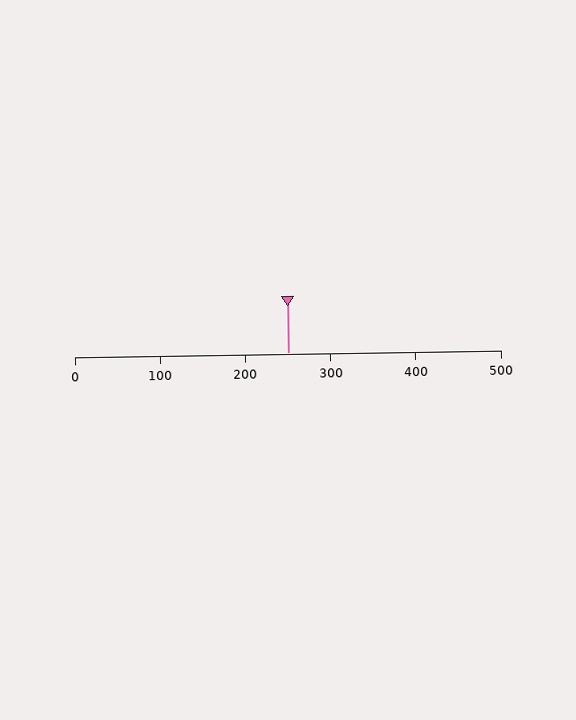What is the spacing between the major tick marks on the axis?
The major ticks are spaced 100 apart.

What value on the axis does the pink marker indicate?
The marker indicates approximately 250.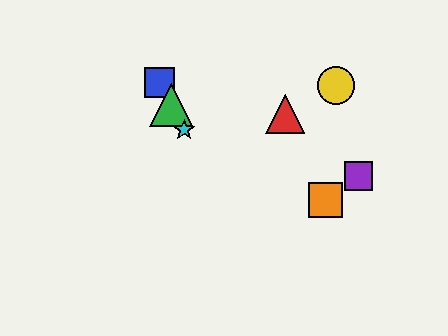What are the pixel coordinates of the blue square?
The blue square is at (159, 82).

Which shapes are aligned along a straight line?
The blue square, the green triangle, the cyan star are aligned along a straight line.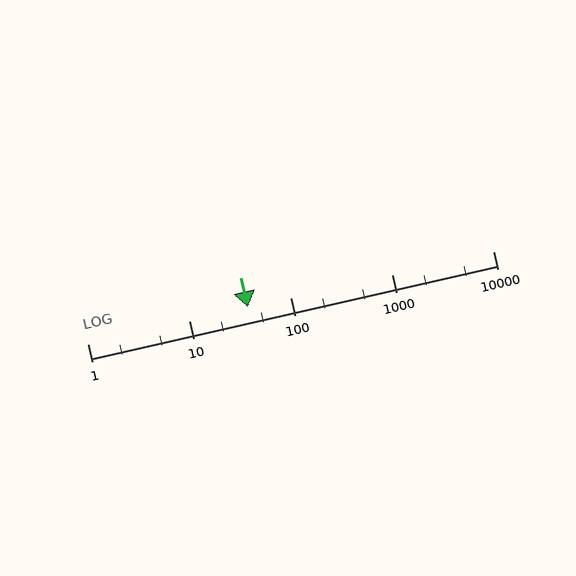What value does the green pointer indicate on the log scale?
The pointer indicates approximately 38.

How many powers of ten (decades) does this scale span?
The scale spans 4 decades, from 1 to 10000.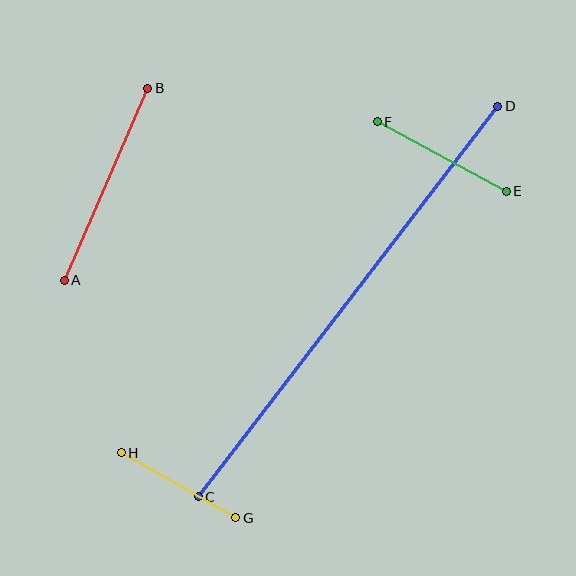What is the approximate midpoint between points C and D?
The midpoint is at approximately (348, 302) pixels.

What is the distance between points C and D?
The distance is approximately 492 pixels.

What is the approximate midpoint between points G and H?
The midpoint is at approximately (178, 485) pixels.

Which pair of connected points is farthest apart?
Points C and D are farthest apart.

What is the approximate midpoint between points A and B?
The midpoint is at approximately (106, 184) pixels.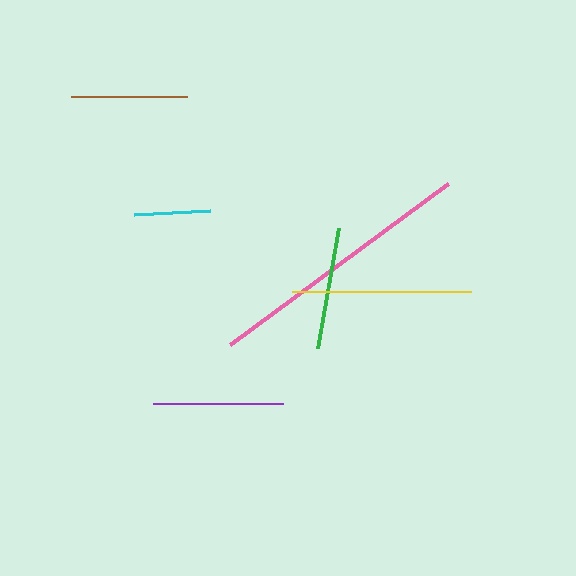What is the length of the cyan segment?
The cyan segment is approximately 76 pixels long.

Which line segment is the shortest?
The cyan line is the shortest at approximately 76 pixels.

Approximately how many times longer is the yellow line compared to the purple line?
The yellow line is approximately 1.4 times the length of the purple line.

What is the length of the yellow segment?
The yellow segment is approximately 178 pixels long.